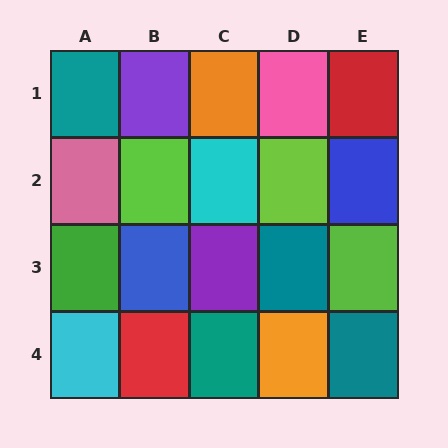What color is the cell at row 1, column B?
Purple.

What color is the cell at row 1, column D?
Pink.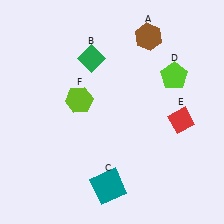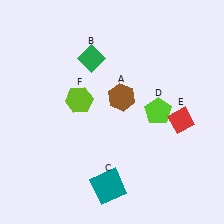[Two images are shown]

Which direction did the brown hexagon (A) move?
The brown hexagon (A) moved down.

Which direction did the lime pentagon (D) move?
The lime pentagon (D) moved down.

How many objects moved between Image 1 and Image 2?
2 objects moved between the two images.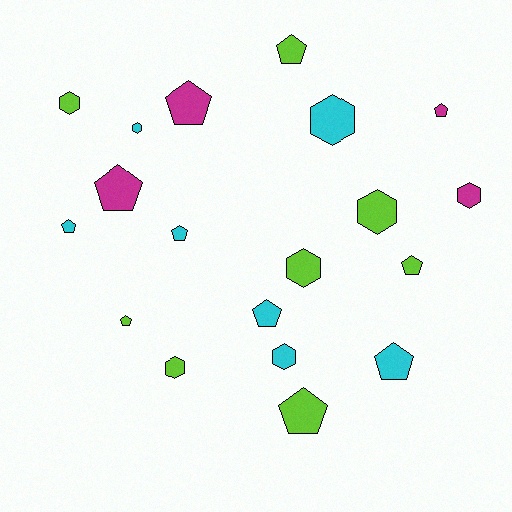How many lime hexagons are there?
There are 4 lime hexagons.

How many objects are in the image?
There are 19 objects.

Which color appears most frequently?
Lime, with 8 objects.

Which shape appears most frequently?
Pentagon, with 11 objects.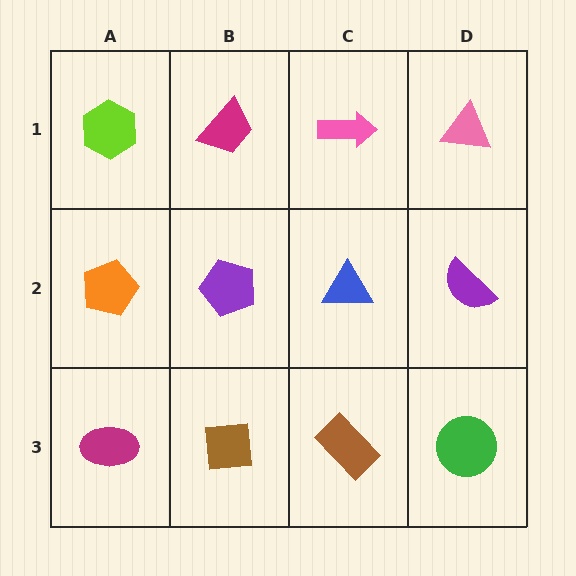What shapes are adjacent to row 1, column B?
A purple pentagon (row 2, column B), a lime hexagon (row 1, column A), a pink arrow (row 1, column C).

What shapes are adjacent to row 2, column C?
A pink arrow (row 1, column C), a brown rectangle (row 3, column C), a purple pentagon (row 2, column B), a purple semicircle (row 2, column D).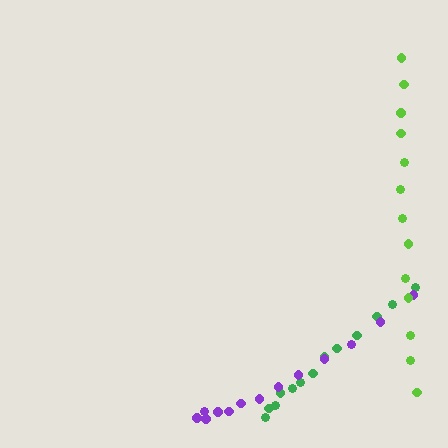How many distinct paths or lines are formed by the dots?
There are 3 distinct paths.